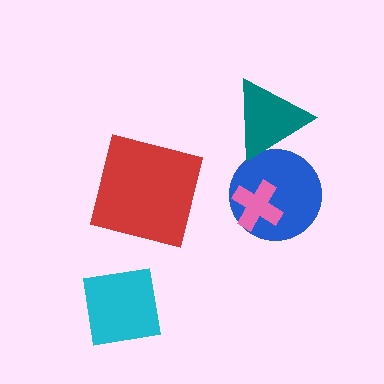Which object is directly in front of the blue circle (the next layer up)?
The pink cross is directly in front of the blue circle.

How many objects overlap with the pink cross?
1 object overlaps with the pink cross.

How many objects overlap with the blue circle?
2 objects overlap with the blue circle.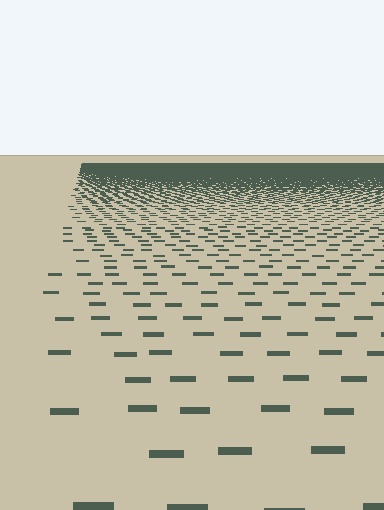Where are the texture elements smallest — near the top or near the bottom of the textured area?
Near the top.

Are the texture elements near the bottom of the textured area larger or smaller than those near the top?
Larger. Near the bottom, elements are closer to the viewer and appear at a bigger on-screen size.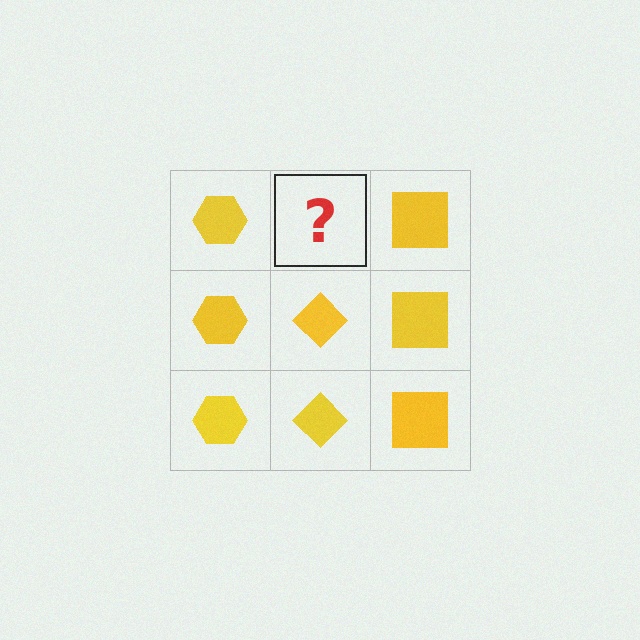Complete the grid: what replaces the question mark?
The question mark should be replaced with a yellow diamond.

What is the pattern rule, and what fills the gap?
The rule is that each column has a consistent shape. The gap should be filled with a yellow diamond.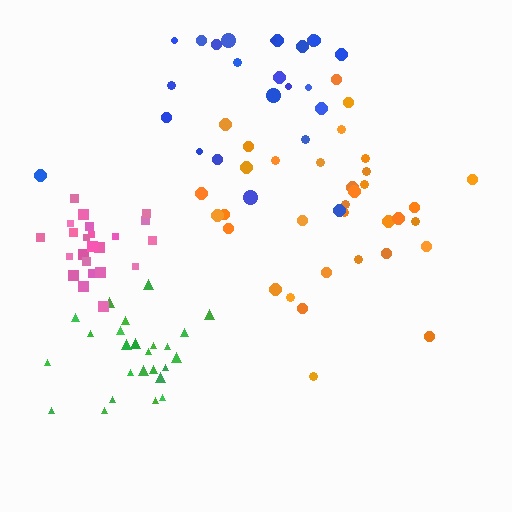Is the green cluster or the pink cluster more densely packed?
Pink.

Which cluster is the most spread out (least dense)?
Blue.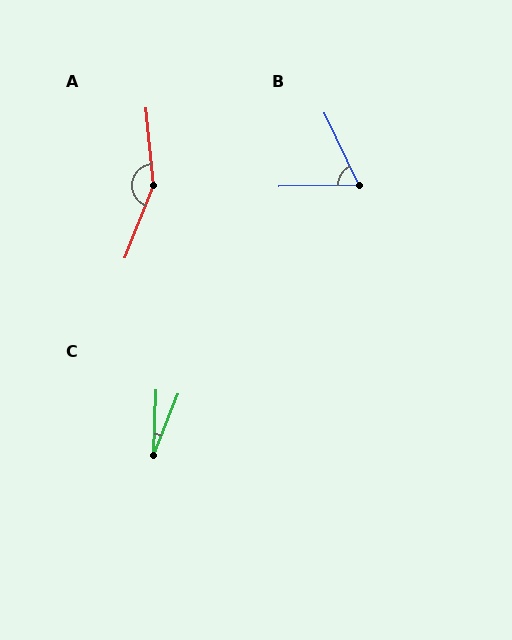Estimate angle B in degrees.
Approximately 66 degrees.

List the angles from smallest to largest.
C (19°), B (66°), A (153°).